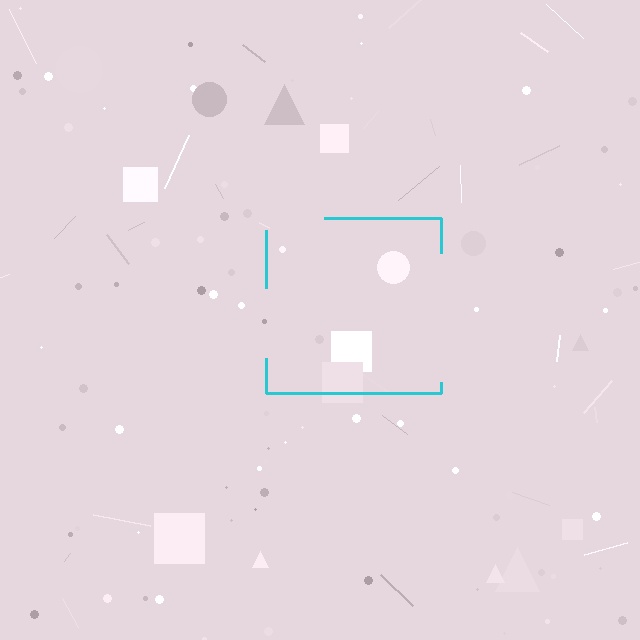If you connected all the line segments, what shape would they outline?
They would outline a square.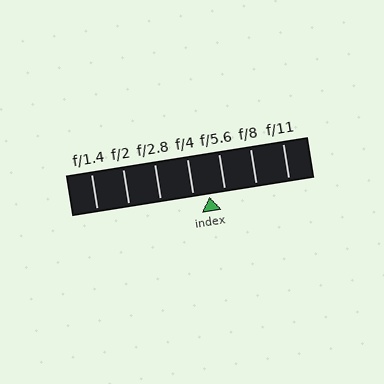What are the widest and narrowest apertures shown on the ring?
The widest aperture shown is f/1.4 and the narrowest is f/11.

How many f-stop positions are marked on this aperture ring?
There are 7 f-stop positions marked.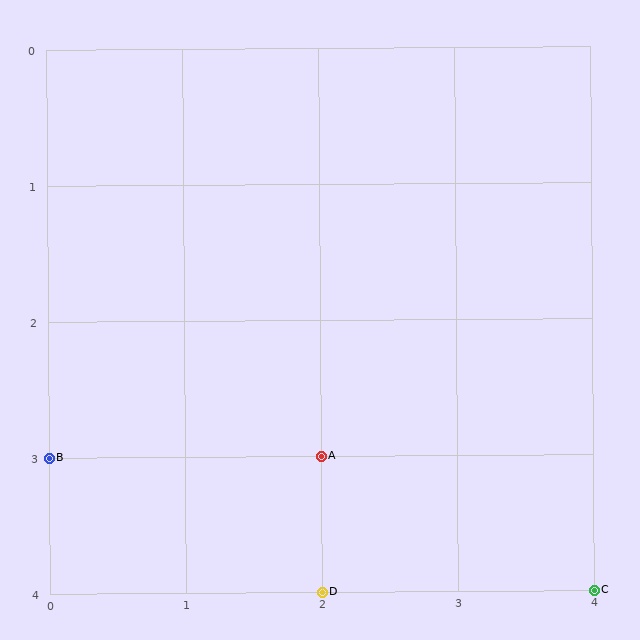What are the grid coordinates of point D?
Point D is at grid coordinates (2, 4).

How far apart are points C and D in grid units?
Points C and D are 2 columns apart.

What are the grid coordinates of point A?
Point A is at grid coordinates (2, 3).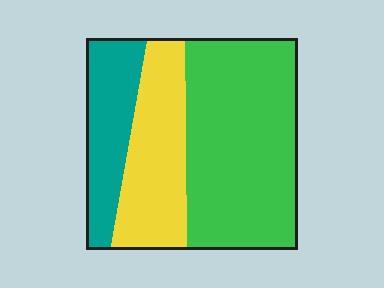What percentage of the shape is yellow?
Yellow covers roughly 25% of the shape.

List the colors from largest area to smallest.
From largest to smallest: green, yellow, teal.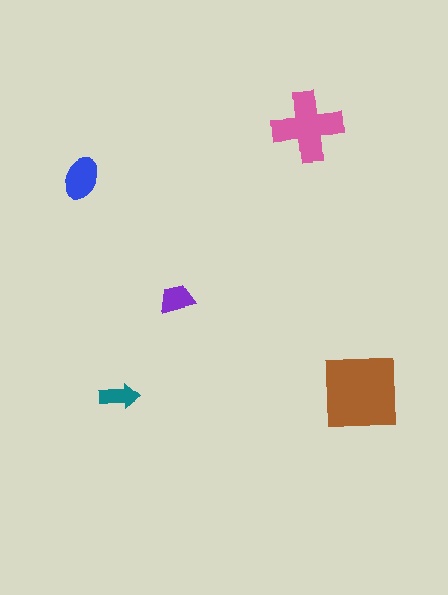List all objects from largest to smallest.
The brown square, the pink cross, the blue ellipse, the purple trapezoid, the teal arrow.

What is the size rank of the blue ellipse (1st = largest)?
3rd.